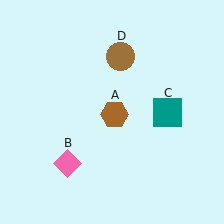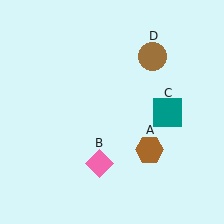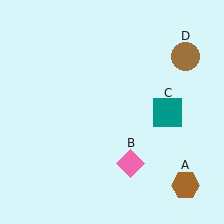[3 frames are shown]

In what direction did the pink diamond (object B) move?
The pink diamond (object B) moved right.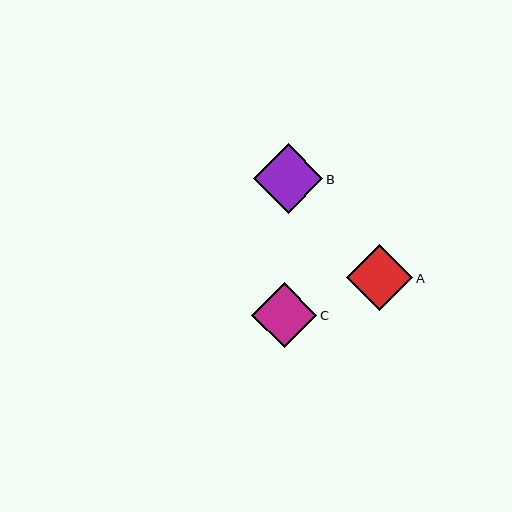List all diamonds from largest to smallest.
From largest to smallest: B, A, C.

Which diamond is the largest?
Diamond B is the largest with a size of approximately 70 pixels.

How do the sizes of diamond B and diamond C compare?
Diamond B and diamond C are approximately the same size.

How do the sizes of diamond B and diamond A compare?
Diamond B and diamond A are approximately the same size.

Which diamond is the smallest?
Diamond C is the smallest with a size of approximately 65 pixels.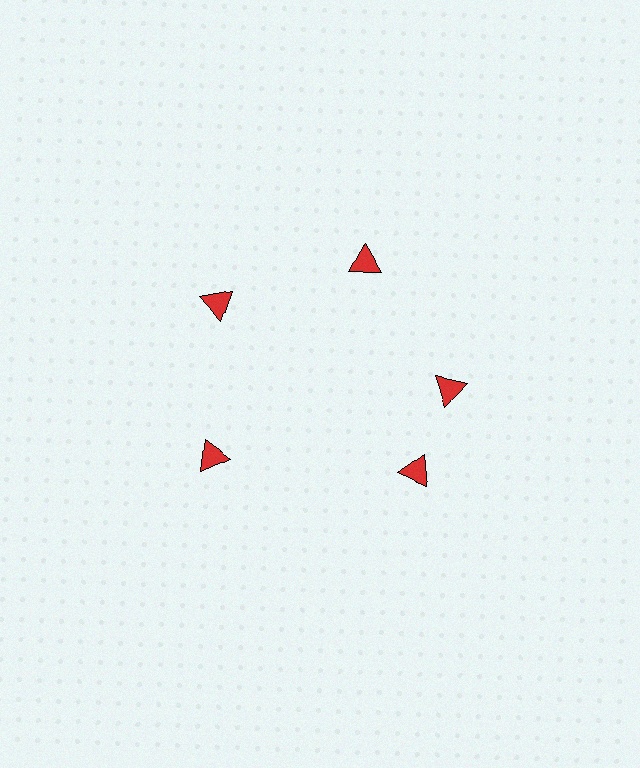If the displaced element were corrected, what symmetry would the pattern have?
It would have 5-fold rotational symmetry — the pattern would map onto itself every 72 degrees.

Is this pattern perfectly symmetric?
No. The 5 red triangles are arranged in a ring, but one element near the 5 o'clock position is rotated out of alignment along the ring, breaking the 5-fold rotational symmetry.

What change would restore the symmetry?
The symmetry would be restored by rotating it back into even spacing with its neighbors so that all 5 triangles sit at equal angles and equal distance from the center.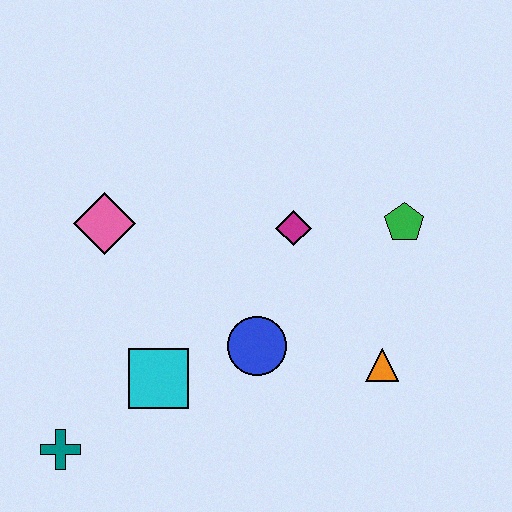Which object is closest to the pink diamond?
The cyan square is closest to the pink diamond.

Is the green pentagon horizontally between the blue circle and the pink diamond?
No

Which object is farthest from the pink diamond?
The orange triangle is farthest from the pink diamond.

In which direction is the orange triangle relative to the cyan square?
The orange triangle is to the right of the cyan square.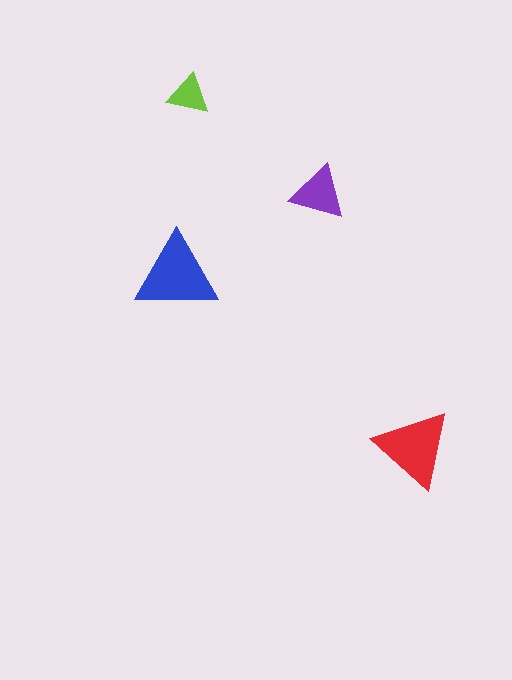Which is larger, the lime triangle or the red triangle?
The red one.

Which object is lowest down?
The red triangle is bottommost.